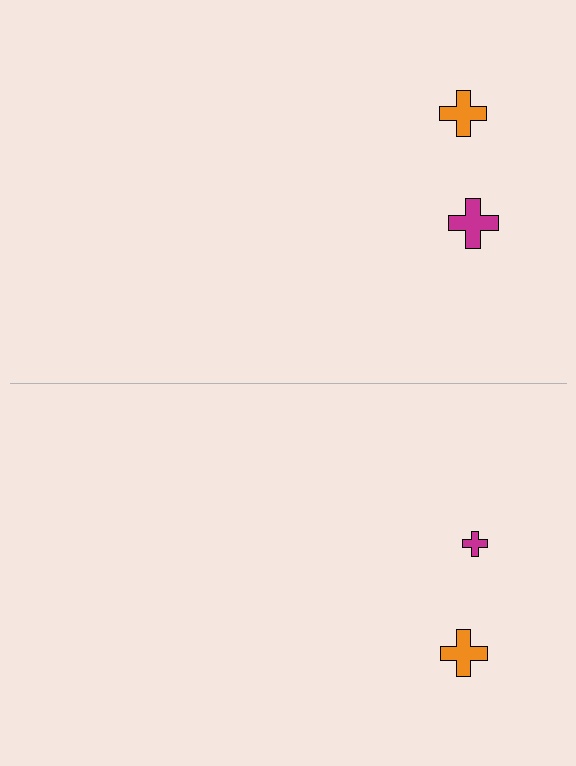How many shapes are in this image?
There are 4 shapes in this image.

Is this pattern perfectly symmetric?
No, the pattern is not perfectly symmetric. The magenta cross on the bottom side has a different size than its mirror counterpart.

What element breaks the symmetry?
The magenta cross on the bottom side has a different size than its mirror counterpart.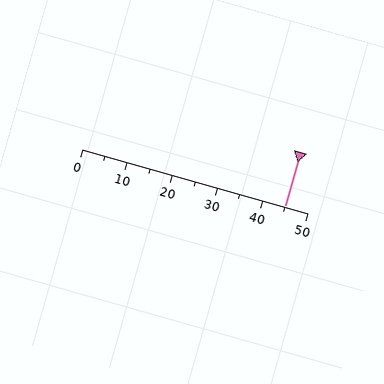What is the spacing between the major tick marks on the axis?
The major ticks are spaced 10 apart.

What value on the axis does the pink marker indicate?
The marker indicates approximately 45.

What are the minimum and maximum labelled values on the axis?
The axis runs from 0 to 50.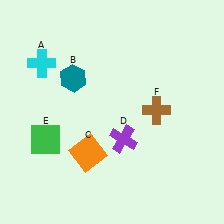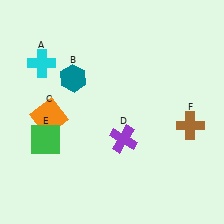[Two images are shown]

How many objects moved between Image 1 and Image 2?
2 objects moved between the two images.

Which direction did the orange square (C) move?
The orange square (C) moved left.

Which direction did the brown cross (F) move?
The brown cross (F) moved right.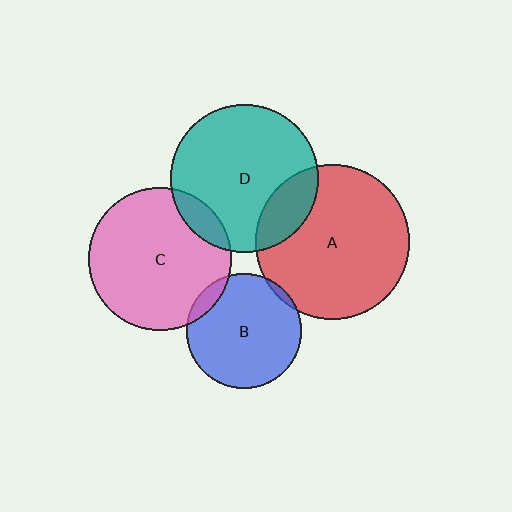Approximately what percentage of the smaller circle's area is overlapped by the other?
Approximately 20%.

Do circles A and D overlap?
Yes.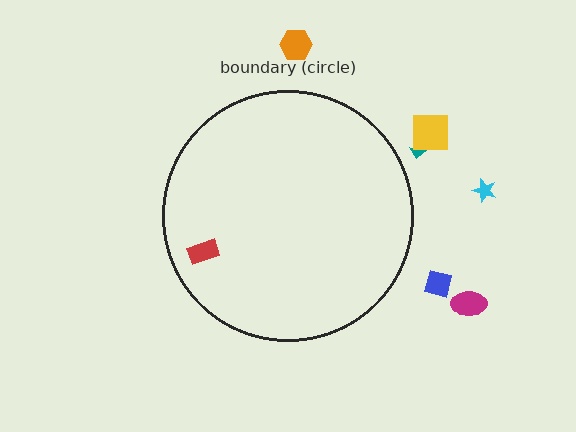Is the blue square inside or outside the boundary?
Outside.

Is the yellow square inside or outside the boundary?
Outside.